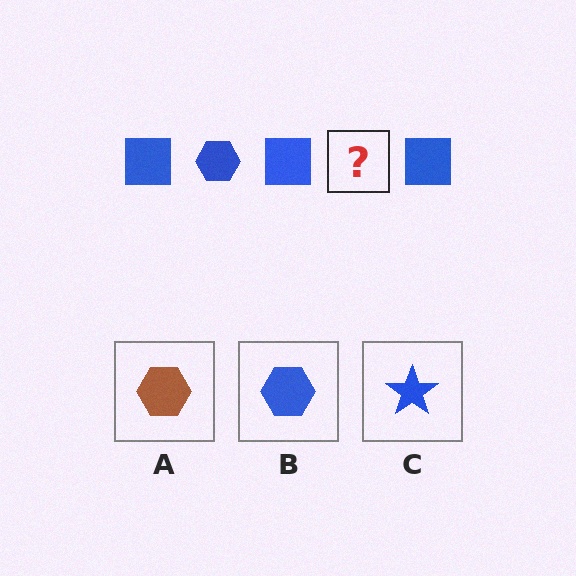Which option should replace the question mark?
Option B.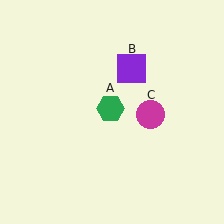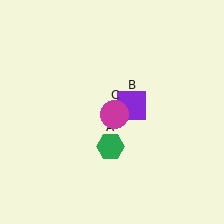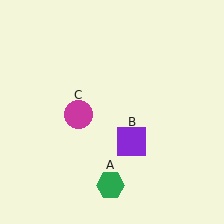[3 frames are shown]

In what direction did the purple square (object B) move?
The purple square (object B) moved down.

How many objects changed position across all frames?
3 objects changed position: green hexagon (object A), purple square (object B), magenta circle (object C).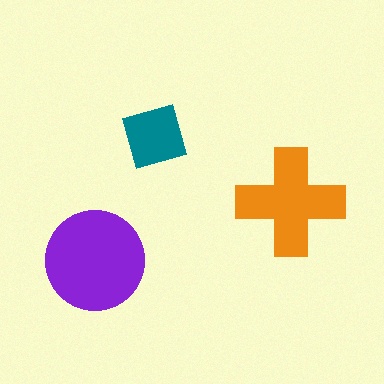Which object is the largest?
The purple circle.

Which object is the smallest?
The teal square.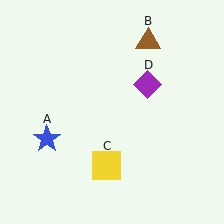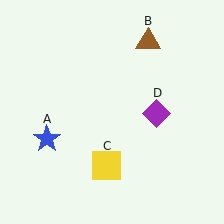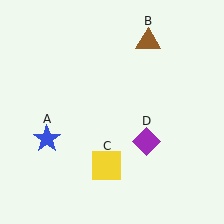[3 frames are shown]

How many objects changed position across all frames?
1 object changed position: purple diamond (object D).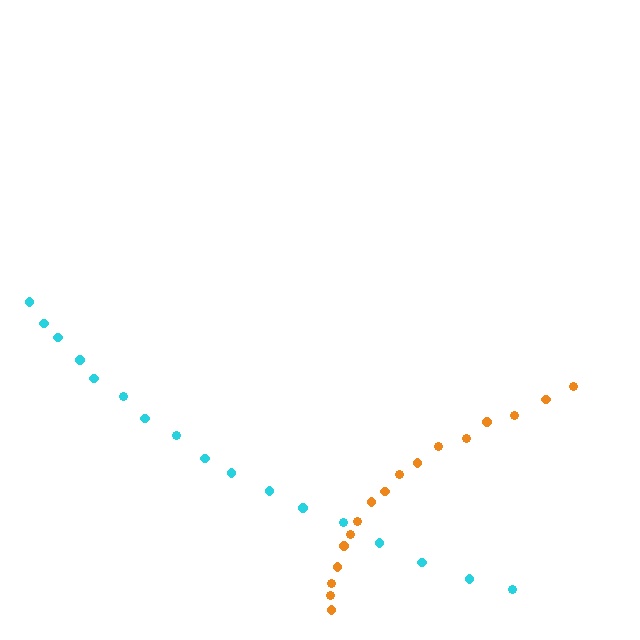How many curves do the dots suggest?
There are 2 distinct paths.